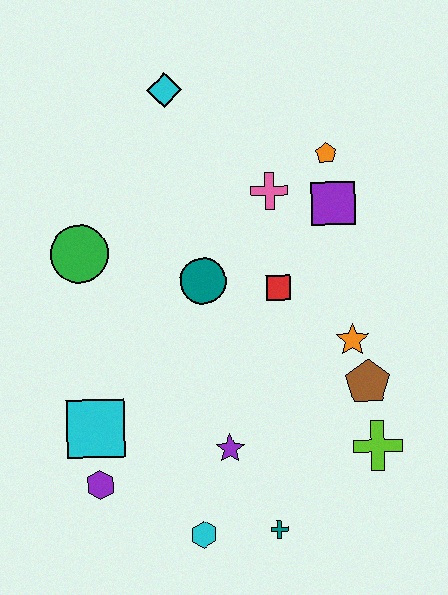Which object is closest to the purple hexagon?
The cyan square is closest to the purple hexagon.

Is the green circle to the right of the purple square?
No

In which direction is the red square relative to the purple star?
The red square is above the purple star.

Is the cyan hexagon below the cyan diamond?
Yes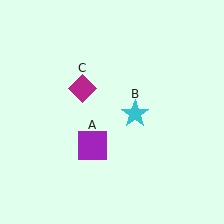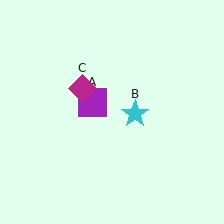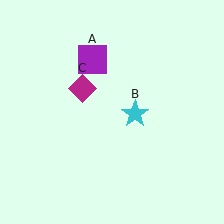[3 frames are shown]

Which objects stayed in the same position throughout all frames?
Cyan star (object B) and magenta diamond (object C) remained stationary.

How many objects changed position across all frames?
1 object changed position: purple square (object A).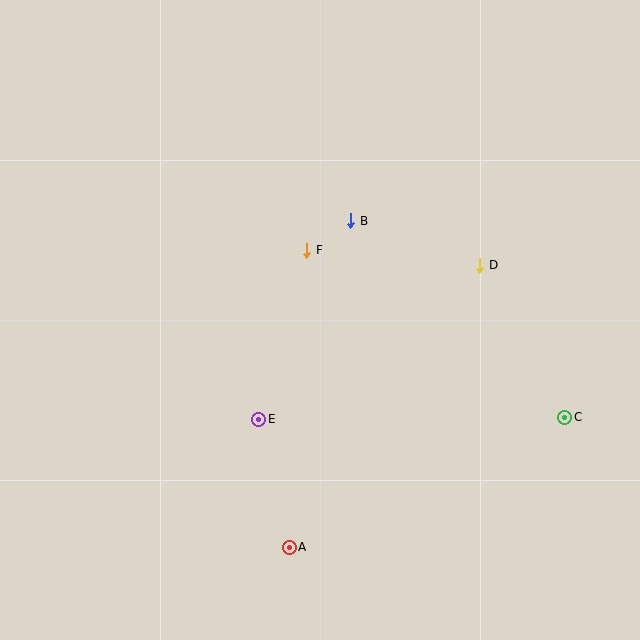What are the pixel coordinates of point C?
Point C is at (565, 417).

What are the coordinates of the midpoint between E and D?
The midpoint between E and D is at (369, 342).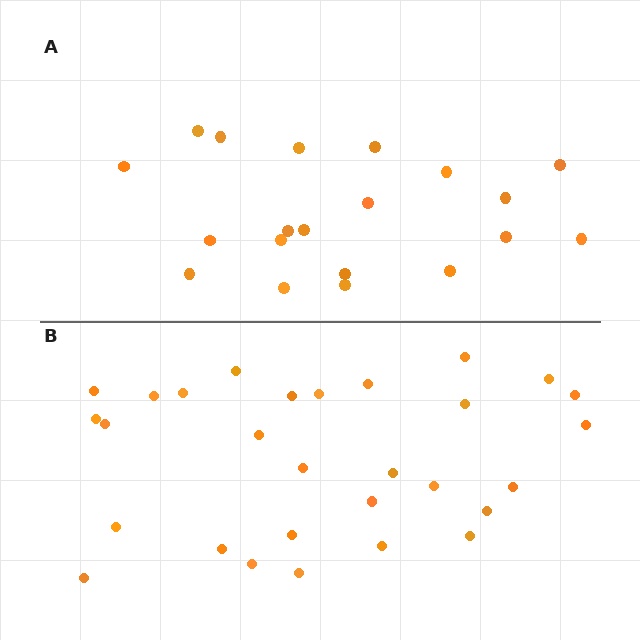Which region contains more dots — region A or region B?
Region B (the bottom region) has more dots.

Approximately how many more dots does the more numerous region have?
Region B has roughly 8 or so more dots than region A.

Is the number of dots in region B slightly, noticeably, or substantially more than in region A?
Region B has substantially more. The ratio is roughly 1.4 to 1.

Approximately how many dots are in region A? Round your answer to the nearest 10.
About 20 dots.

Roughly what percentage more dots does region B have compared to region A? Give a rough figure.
About 45% more.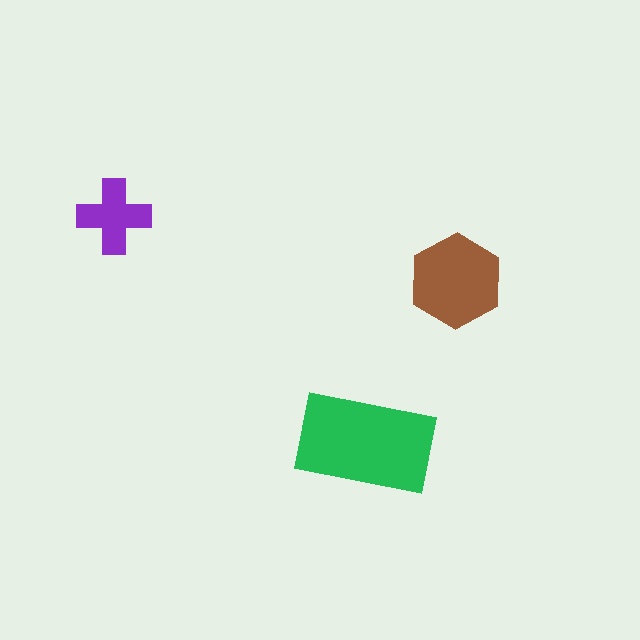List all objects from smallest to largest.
The purple cross, the brown hexagon, the green rectangle.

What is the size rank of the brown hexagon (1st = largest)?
2nd.